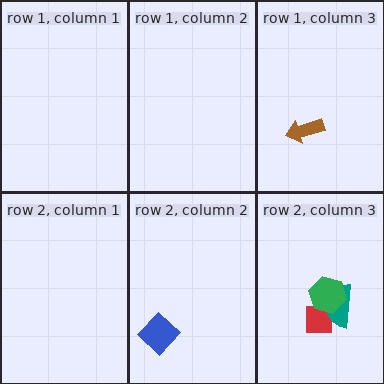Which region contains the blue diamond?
The row 2, column 2 region.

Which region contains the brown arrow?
The row 1, column 3 region.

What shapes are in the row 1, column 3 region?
The brown arrow.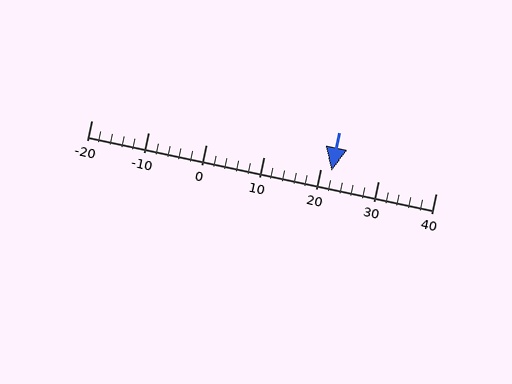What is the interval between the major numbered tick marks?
The major tick marks are spaced 10 units apart.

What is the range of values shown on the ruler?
The ruler shows values from -20 to 40.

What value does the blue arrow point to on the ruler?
The blue arrow points to approximately 22.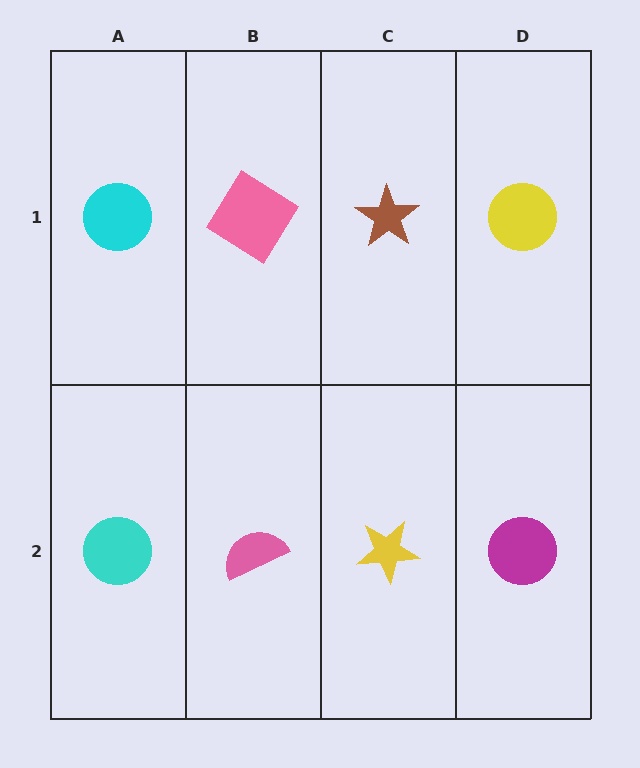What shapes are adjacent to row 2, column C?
A brown star (row 1, column C), a pink semicircle (row 2, column B), a magenta circle (row 2, column D).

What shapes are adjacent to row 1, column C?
A yellow star (row 2, column C), a pink diamond (row 1, column B), a yellow circle (row 1, column D).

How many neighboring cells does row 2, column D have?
2.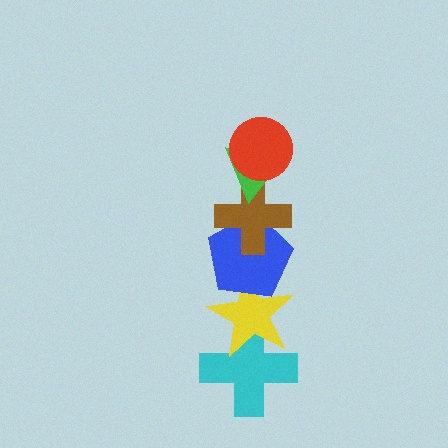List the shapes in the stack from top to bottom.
From top to bottom: the red circle, the green triangle, the brown cross, the blue pentagon, the yellow star, the cyan cross.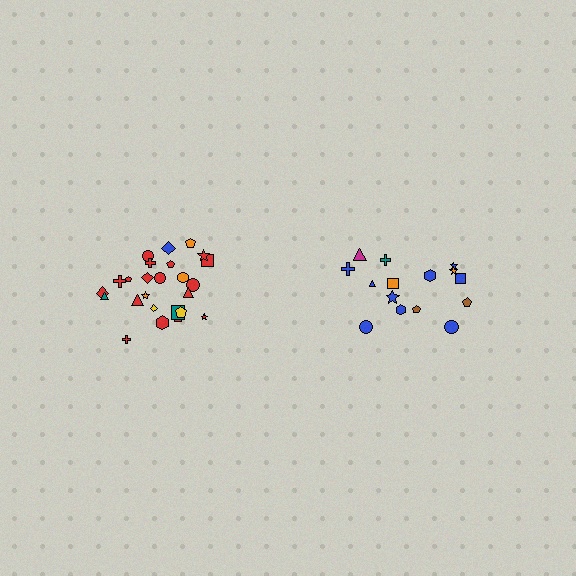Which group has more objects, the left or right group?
The left group.